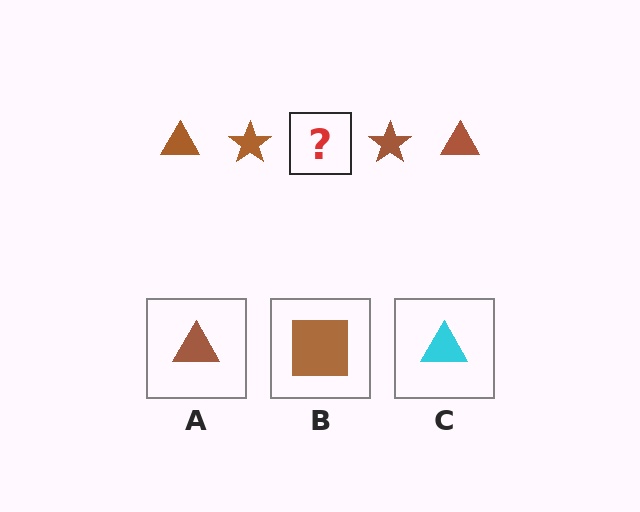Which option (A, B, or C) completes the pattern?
A.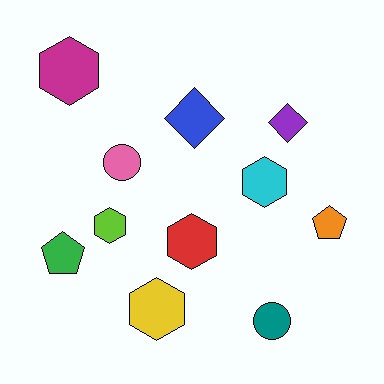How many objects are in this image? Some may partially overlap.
There are 11 objects.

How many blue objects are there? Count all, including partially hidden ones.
There is 1 blue object.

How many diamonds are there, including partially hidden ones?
There are 2 diamonds.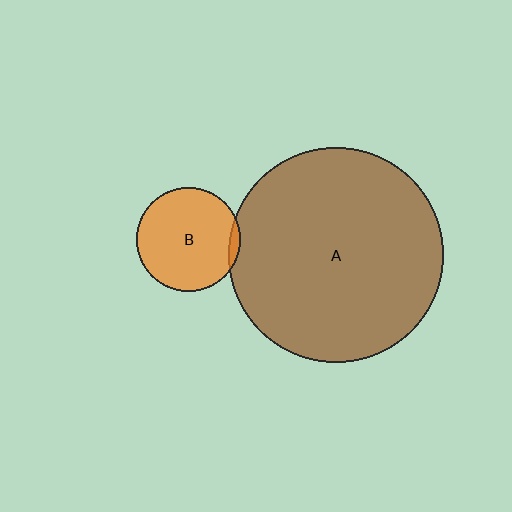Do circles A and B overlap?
Yes.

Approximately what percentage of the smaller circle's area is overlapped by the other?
Approximately 5%.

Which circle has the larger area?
Circle A (brown).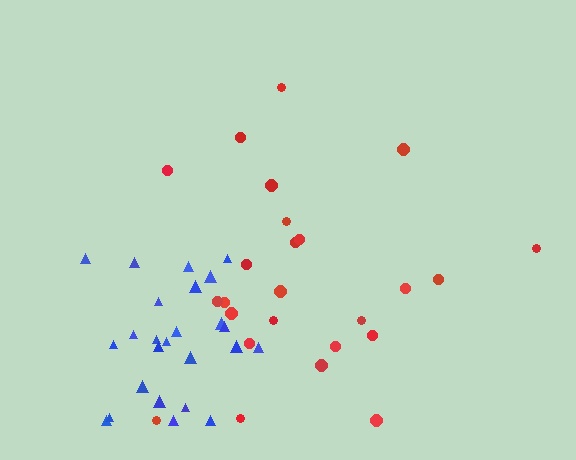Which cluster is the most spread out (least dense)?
Red.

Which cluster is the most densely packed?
Blue.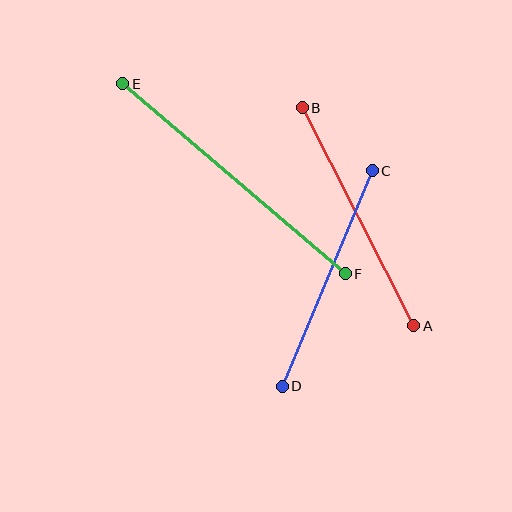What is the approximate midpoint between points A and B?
The midpoint is at approximately (358, 217) pixels.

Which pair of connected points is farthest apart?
Points E and F are farthest apart.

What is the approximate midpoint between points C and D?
The midpoint is at approximately (327, 278) pixels.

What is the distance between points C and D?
The distance is approximately 233 pixels.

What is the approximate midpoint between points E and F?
The midpoint is at approximately (234, 179) pixels.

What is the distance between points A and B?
The distance is approximately 245 pixels.